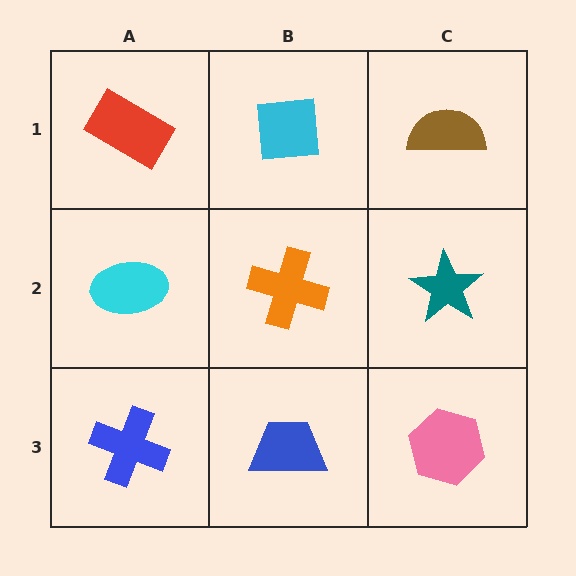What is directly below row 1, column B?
An orange cross.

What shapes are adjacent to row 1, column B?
An orange cross (row 2, column B), a red rectangle (row 1, column A), a brown semicircle (row 1, column C).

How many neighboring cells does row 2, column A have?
3.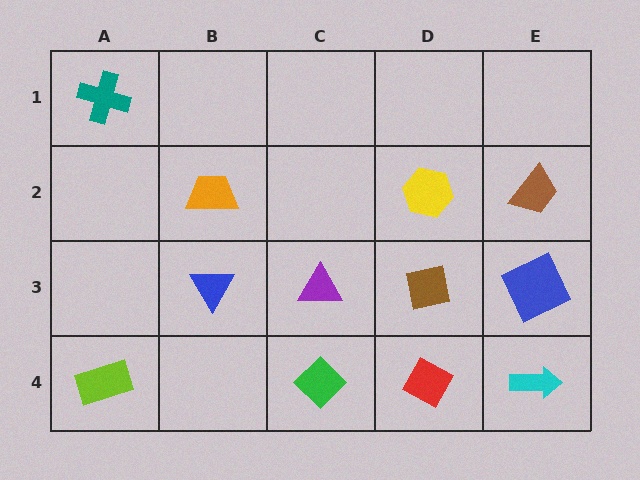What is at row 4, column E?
A cyan arrow.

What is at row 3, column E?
A blue square.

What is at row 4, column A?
A lime rectangle.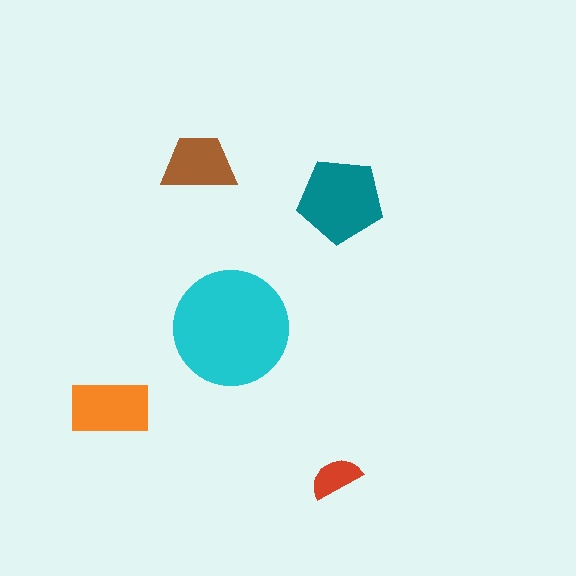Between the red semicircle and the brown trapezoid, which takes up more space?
The brown trapezoid.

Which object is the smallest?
The red semicircle.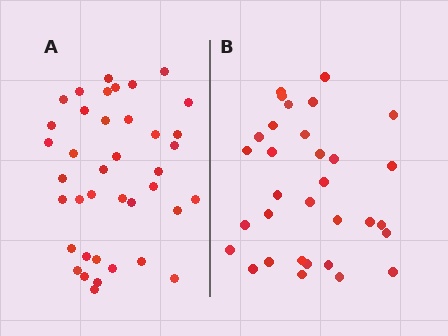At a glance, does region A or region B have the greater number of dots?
Region A (the left region) has more dots.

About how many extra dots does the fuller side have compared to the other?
Region A has roughly 8 or so more dots than region B.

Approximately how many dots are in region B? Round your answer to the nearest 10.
About 30 dots. (The exact count is 32, which rounds to 30.)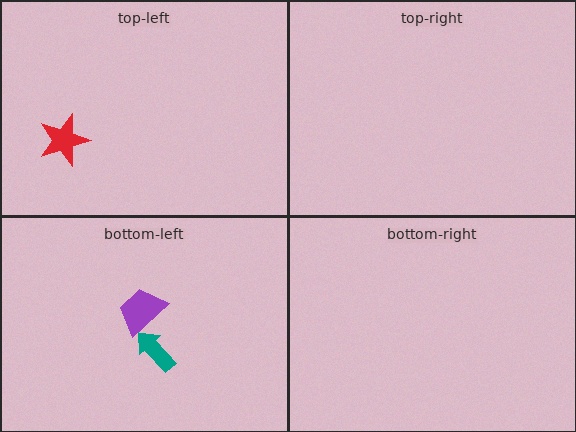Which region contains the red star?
The top-left region.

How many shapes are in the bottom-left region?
2.